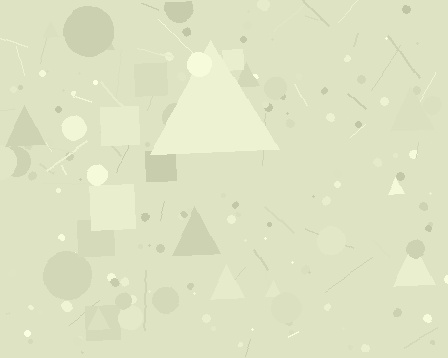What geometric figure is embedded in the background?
A triangle is embedded in the background.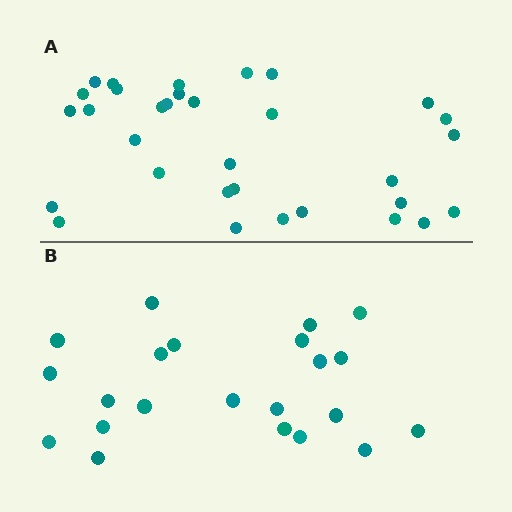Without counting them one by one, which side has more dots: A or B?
Region A (the top region) has more dots.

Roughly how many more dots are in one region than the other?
Region A has roughly 10 or so more dots than region B.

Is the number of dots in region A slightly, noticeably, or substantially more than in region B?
Region A has substantially more. The ratio is roughly 1.5 to 1.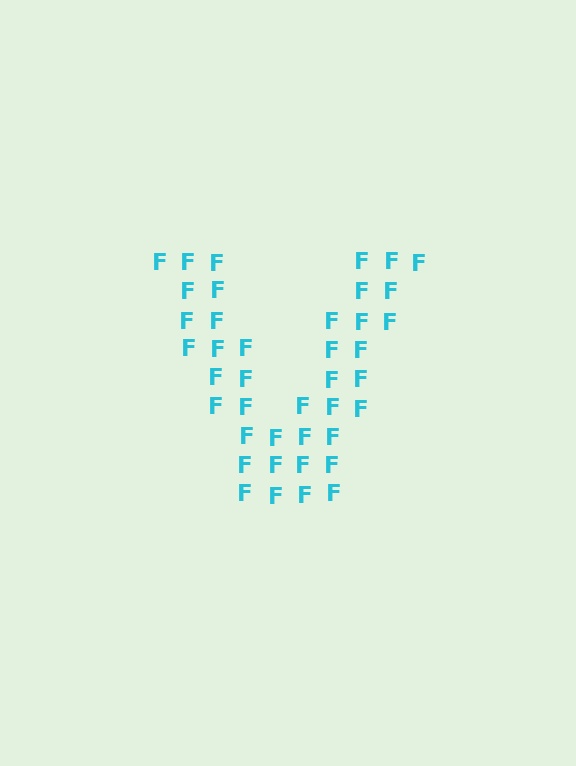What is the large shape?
The large shape is the letter V.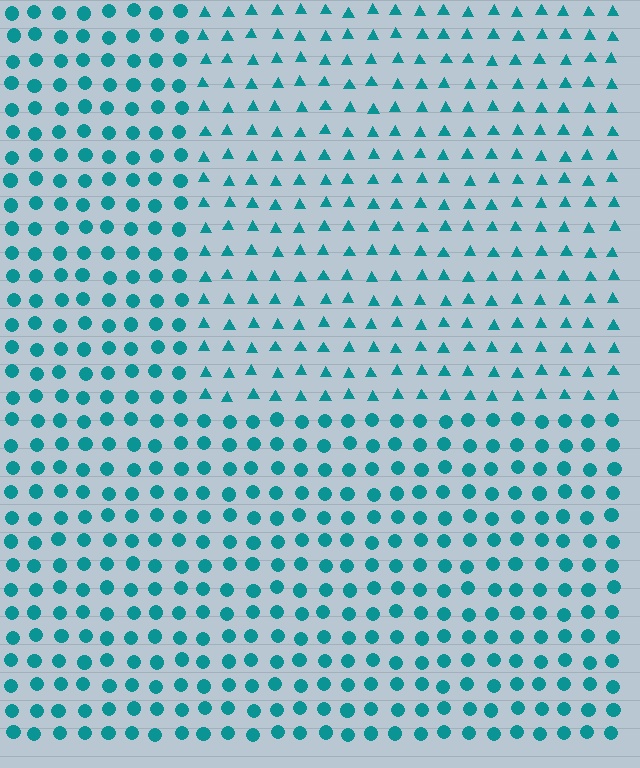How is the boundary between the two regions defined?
The boundary is defined by a change in element shape: triangles inside vs. circles outside. All elements share the same color and spacing.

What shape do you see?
I see a rectangle.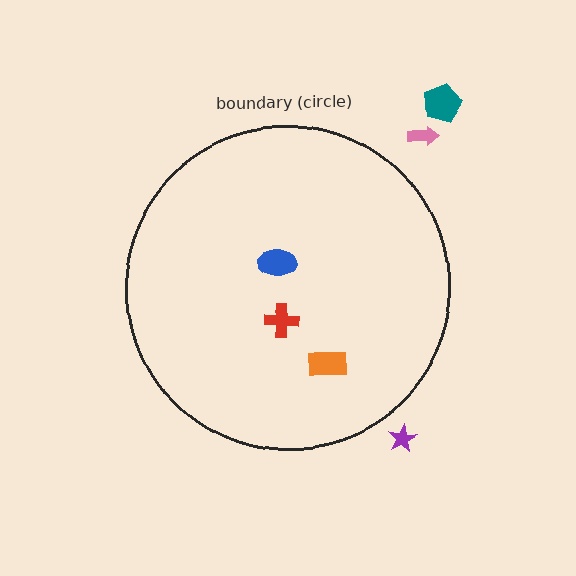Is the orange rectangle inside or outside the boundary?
Inside.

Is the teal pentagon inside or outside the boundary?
Outside.